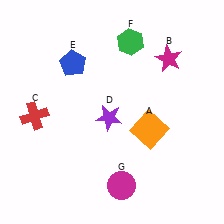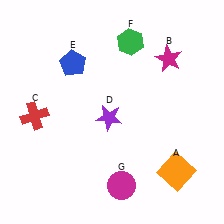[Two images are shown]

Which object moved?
The orange square (A) moved down.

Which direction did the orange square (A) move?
The orange square (A) moved down.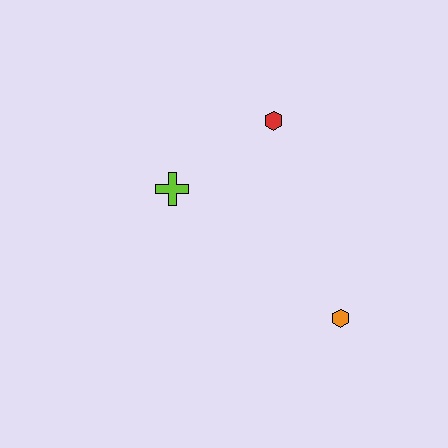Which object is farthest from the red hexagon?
The orange hexagon is farthest from the red hexagon.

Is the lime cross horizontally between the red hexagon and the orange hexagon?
No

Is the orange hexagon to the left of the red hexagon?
No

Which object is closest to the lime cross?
The red hexagon is closest to the lime cross.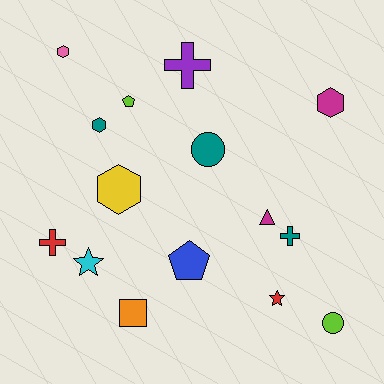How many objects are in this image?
There are 15 objects.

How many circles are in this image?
There are 2 circles.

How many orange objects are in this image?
There is 1 orange object.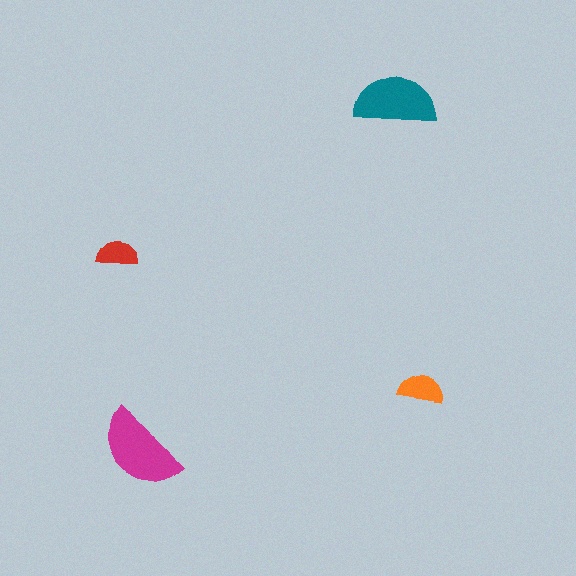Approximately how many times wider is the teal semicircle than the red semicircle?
About 2 times wider.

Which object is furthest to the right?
The orange semicircle is rightmost.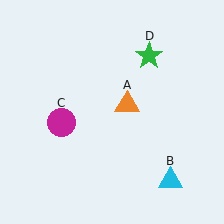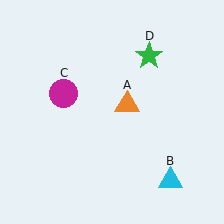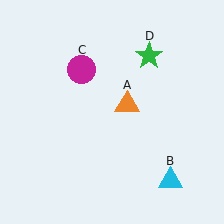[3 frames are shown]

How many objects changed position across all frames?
1 object changed position: magenta circle (object C).